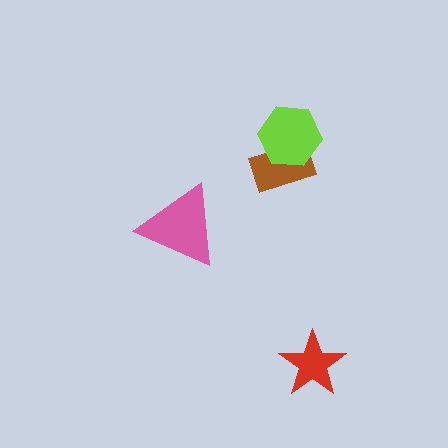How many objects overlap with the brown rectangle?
1 object overlaps with the brown rectangle.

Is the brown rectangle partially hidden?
Yes, it is partially covered by another shape.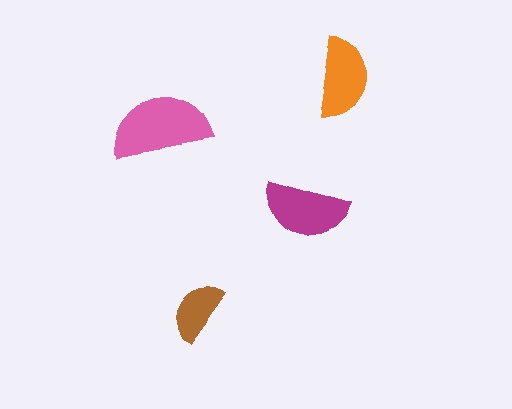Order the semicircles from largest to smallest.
the pink one, the magenta one, the orange one, the brown one.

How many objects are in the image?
There are 4 objects in the image.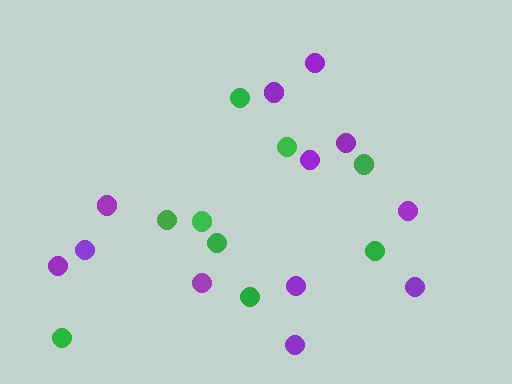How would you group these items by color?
There are 2 groups: one group of purple circles (12) and one group of green circles (9).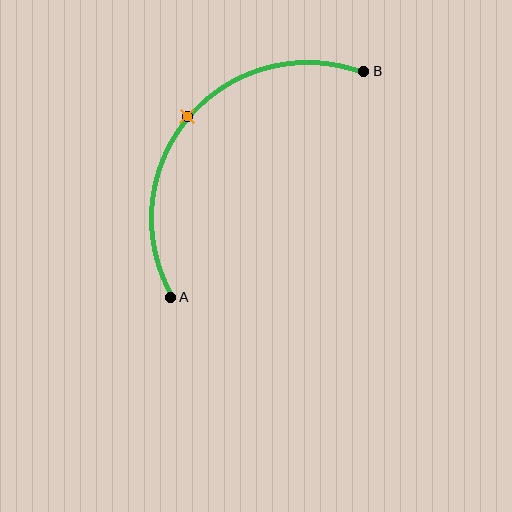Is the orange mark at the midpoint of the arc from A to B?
Yes. The orange mark lies on the arc at equal arc-length from both A and B — it is the arc midpoint.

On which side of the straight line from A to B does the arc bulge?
The arc bulges above and to the left of the straight line connecting A and B.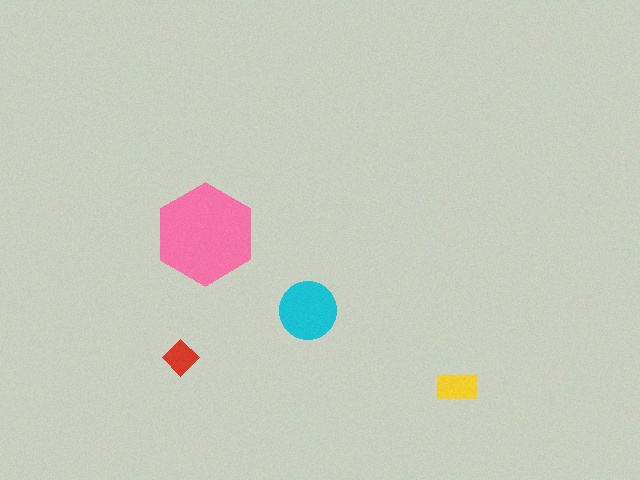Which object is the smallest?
The red diamond.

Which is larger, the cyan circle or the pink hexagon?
The pink hexagon.